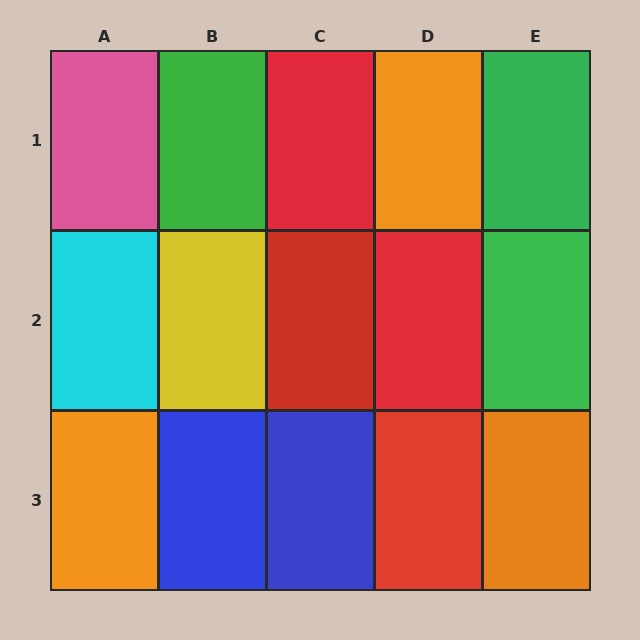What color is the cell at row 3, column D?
Red.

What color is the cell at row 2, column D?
Red.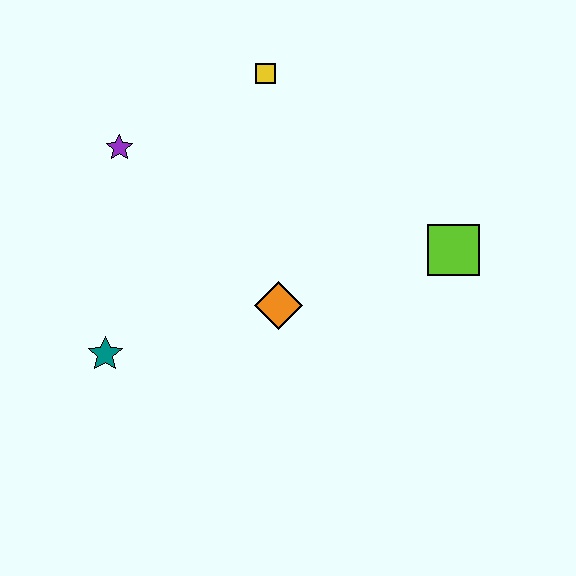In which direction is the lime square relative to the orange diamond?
The lime square is to the right of the orange diamond.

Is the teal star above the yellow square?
No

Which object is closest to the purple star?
The yellow square is closest to the purple star.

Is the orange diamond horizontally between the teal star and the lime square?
Yes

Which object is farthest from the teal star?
The lime square is farthest from the teal star.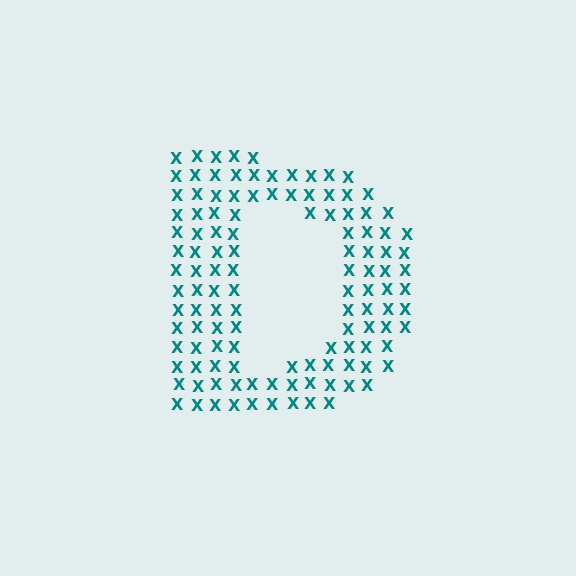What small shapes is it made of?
It is made of small letter X's.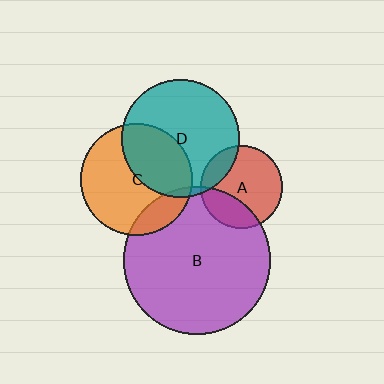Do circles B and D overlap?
Yes.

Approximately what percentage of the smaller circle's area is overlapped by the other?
Approximately 5%.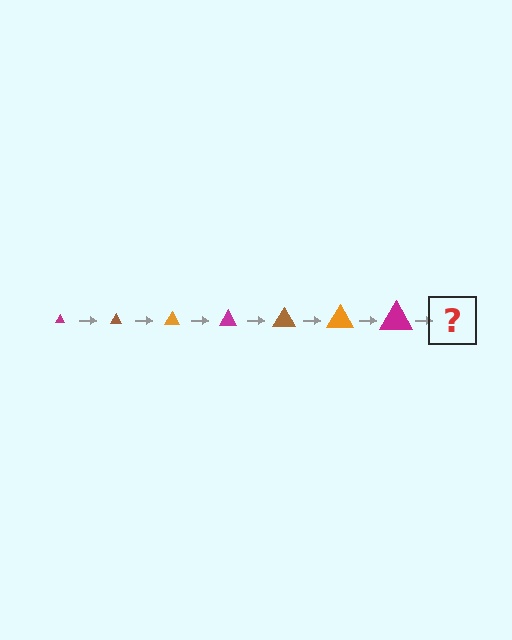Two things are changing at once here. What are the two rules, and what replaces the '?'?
The two rules are that the triangle grows larger each step and the color cycles through magenta, brown, and orange. The '?' should be a brown triangle, larger than the previous one.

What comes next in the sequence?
The next element should be a brown triangle, larger than the previous one.